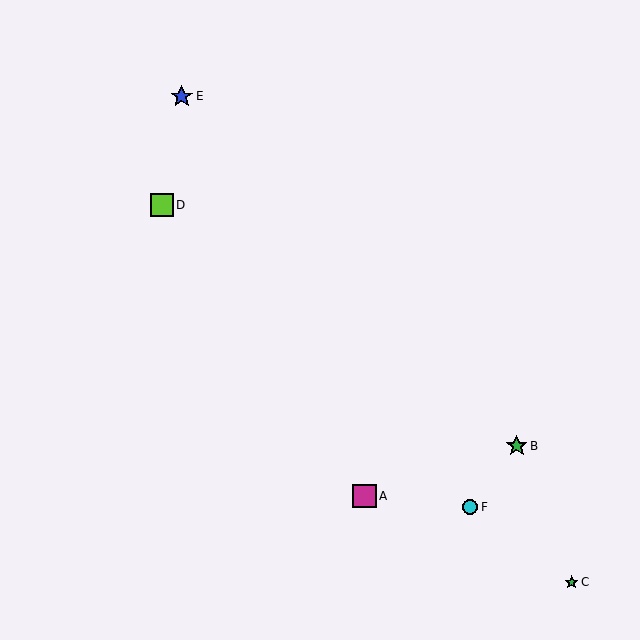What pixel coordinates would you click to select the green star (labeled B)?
Click at (517, 446) to select the green star B.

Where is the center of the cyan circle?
The center of the cyan circle is at (470, 507).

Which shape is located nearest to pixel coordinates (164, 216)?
The lime square (labeled D) at (162, 205) is nearest to that location.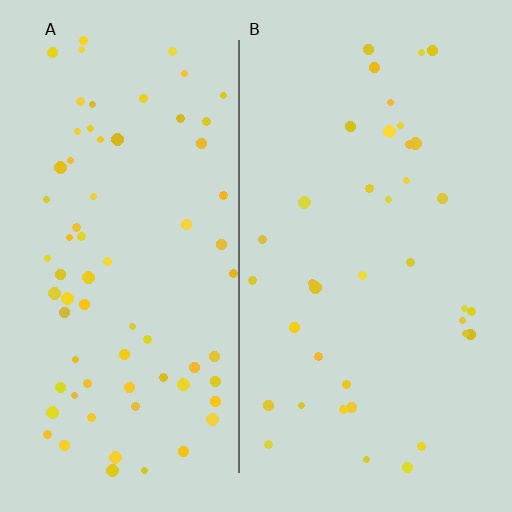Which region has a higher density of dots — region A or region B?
A (the left).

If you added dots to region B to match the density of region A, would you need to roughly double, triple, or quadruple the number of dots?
Approximately double.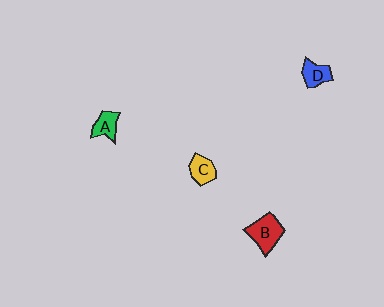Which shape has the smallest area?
Shape A (green).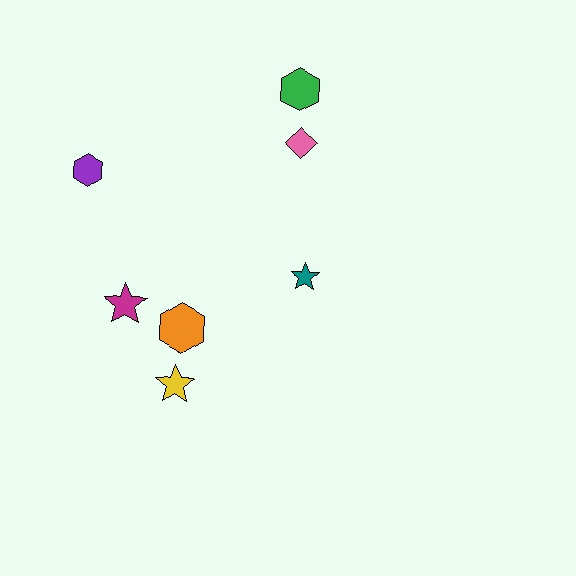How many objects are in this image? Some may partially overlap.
There are 7 objects.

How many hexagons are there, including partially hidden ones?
There are 3 hexagons.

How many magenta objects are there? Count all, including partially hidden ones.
There is 1 magenta object.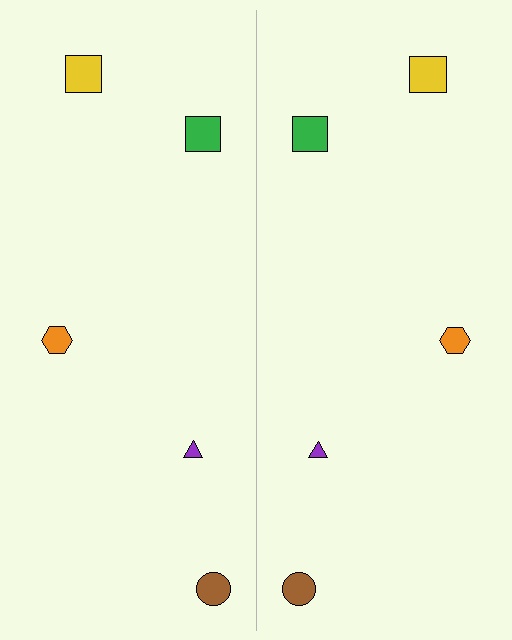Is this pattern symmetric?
Yes, this pattern has bilateral (reflection) symmetry.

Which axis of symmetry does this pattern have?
The pattern has a vertical axis of symmetry running through the center of the image.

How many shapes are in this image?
There are 10 shapes in this image.